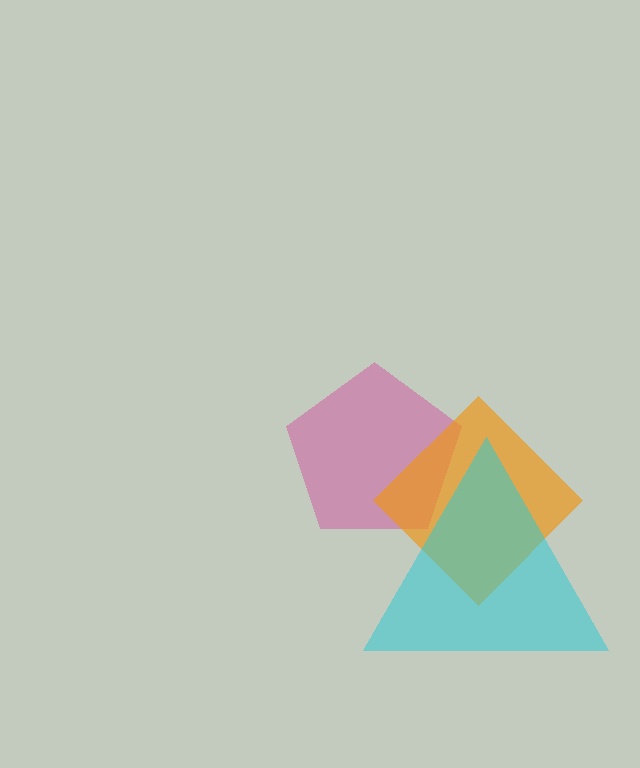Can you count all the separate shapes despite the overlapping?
Yes, there are 3 separate shapes.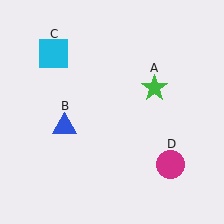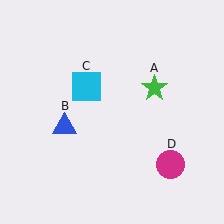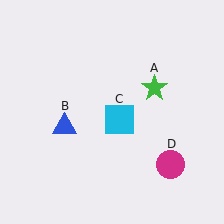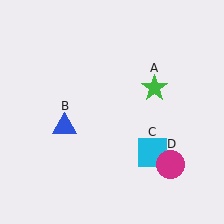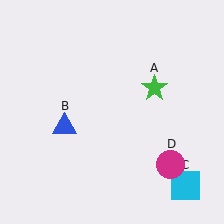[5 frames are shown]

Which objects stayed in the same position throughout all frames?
Green star (object A) and blue triangle (object B) and magenta circle (object D) remained stationary.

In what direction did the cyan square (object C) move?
The cyan square (object C) moved down and to the right.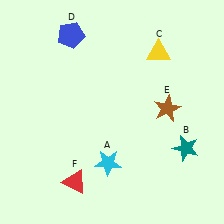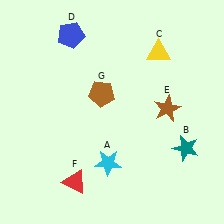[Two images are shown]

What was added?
A brown pentagon (G) was added in Image 2.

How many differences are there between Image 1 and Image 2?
There is 1 difference between the two images.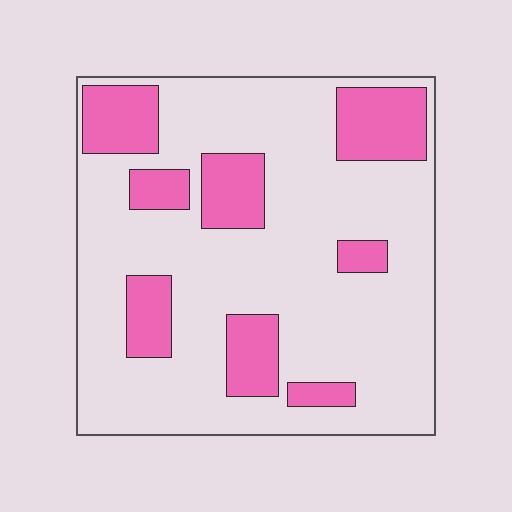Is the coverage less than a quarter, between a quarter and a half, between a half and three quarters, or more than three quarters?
Less than a quarter.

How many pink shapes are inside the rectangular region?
8.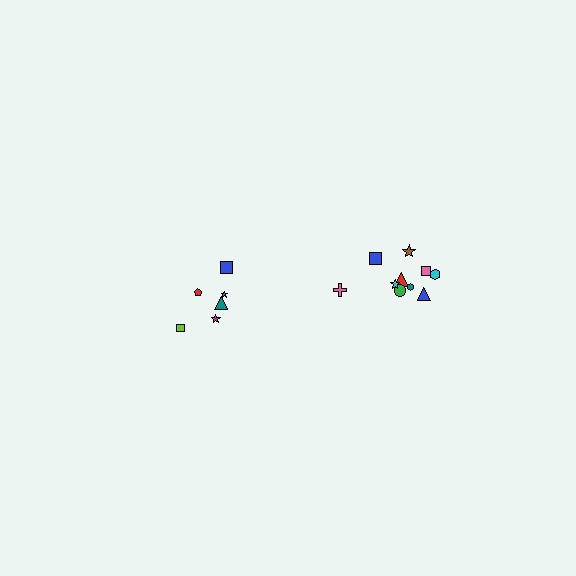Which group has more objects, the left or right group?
The right group.